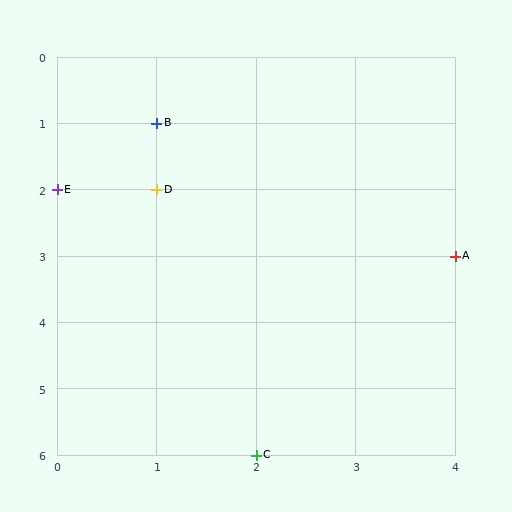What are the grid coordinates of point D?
Point D is at grid coordinates (1, 2).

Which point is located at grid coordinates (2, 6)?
Point C is at (2, 6).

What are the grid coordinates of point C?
Point C is at grid coordinates (2, 6).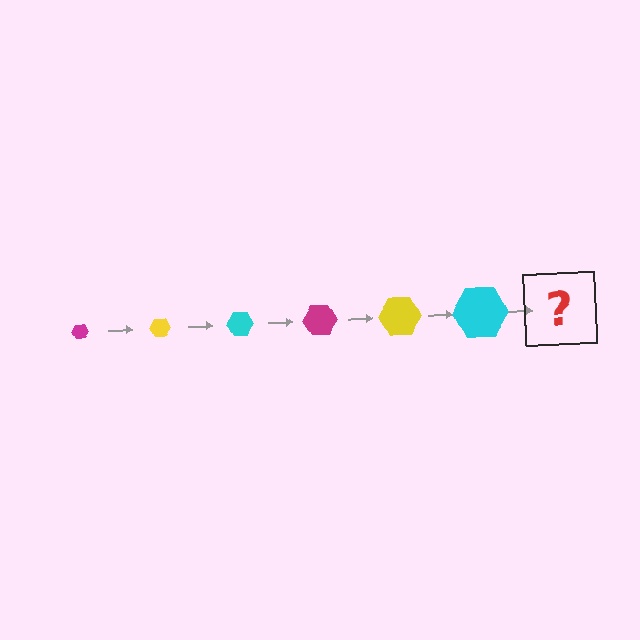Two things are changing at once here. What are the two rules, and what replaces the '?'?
The two rules are that the hexagon grows larger each step and the color cycles through magenta, yellow, and cyan. The '?' should be a magenta hexagon, larger than the previous one.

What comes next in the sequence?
The next element should be a magenta hexagon, larger than the previous one.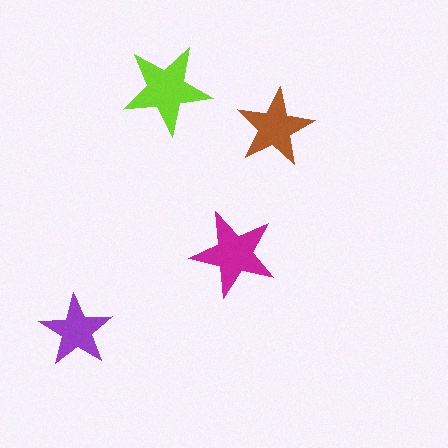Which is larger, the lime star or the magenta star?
The lime one.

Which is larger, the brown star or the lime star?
The lime one.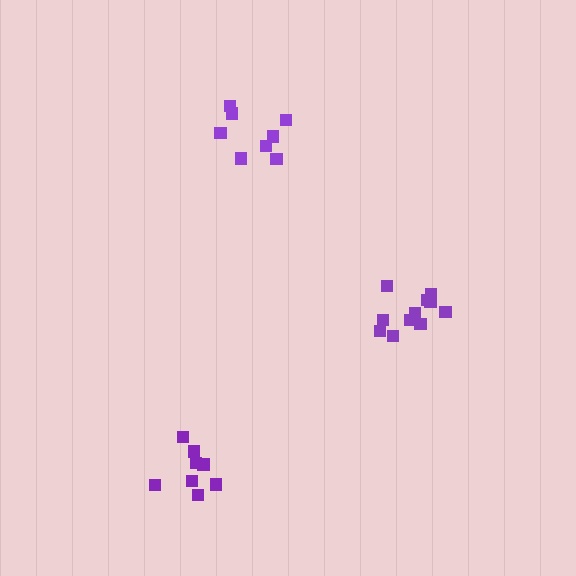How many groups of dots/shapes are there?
There are 3 groups.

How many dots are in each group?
Group 1: 11 dots, Group 2: 8 dots, Group 3: 8 dots (27 total).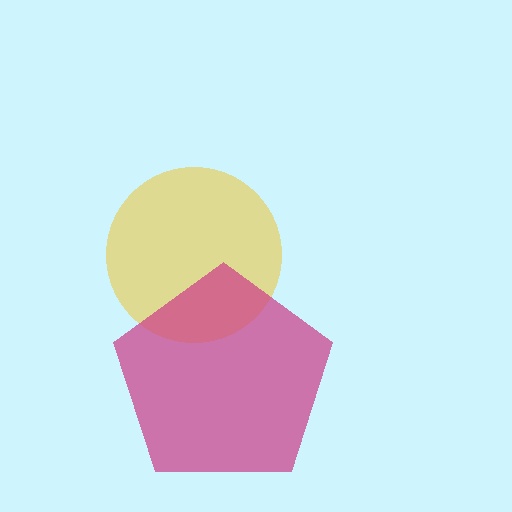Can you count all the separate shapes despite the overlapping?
Yes, there are 2 separate shapes.